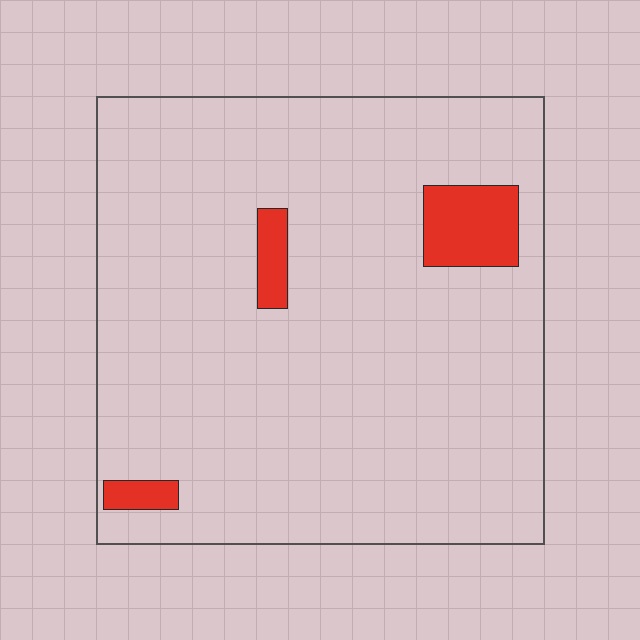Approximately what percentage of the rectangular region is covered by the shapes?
Approximately 5%.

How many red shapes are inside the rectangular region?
3.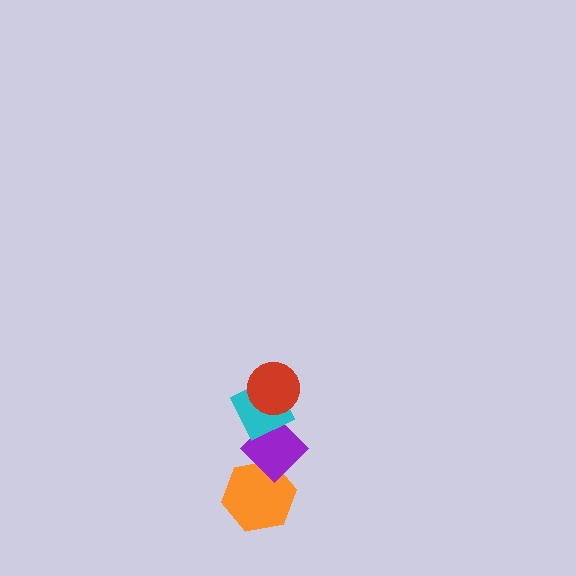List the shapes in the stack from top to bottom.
From top to bottom: the red circle, the cyan diamond, the purple diamond, the orange hexagon.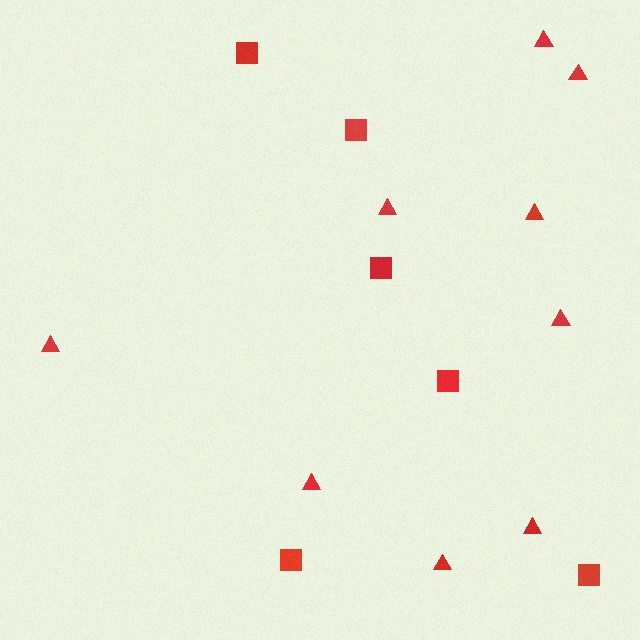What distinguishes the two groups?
There are 2 groups: one group of triangles (9) and one group of squares (6).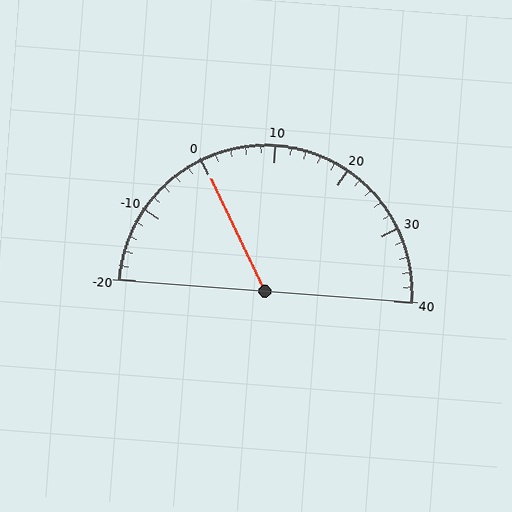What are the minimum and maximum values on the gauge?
The gauge ranges from -20 to 40.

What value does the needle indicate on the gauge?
The needle indicates approximately 0.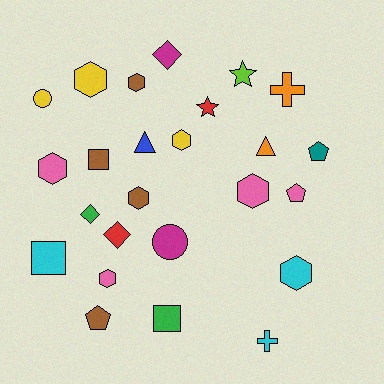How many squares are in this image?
There are 3 squares.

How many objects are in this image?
There are 25 objects.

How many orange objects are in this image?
There are 2 orange objects.